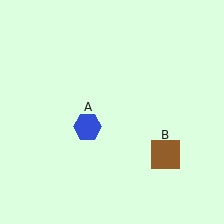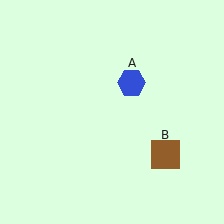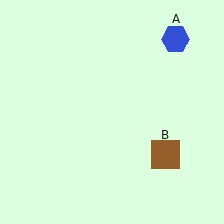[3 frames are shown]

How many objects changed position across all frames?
1 object changed position: blue hexagon (object A).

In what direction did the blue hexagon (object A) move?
The blue hexagon (object A) moved up and to the right.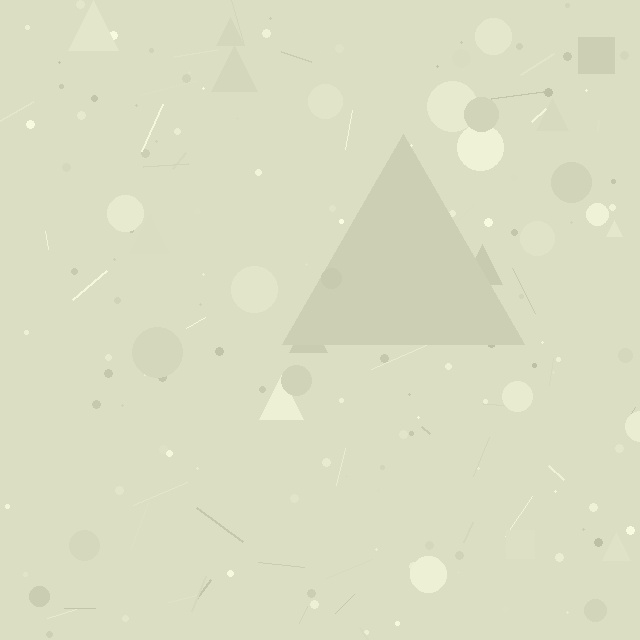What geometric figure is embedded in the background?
A triangle is embedded in the background.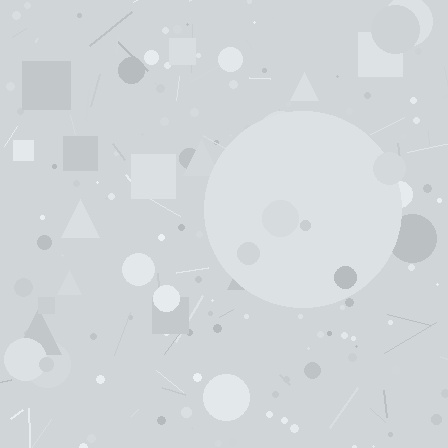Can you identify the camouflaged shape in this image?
The camouflaged shape is a circle.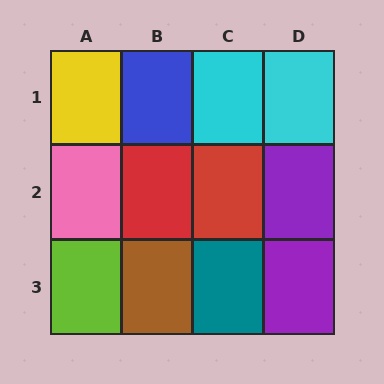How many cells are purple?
2 cells are purple.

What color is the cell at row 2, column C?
Red.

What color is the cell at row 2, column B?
Red.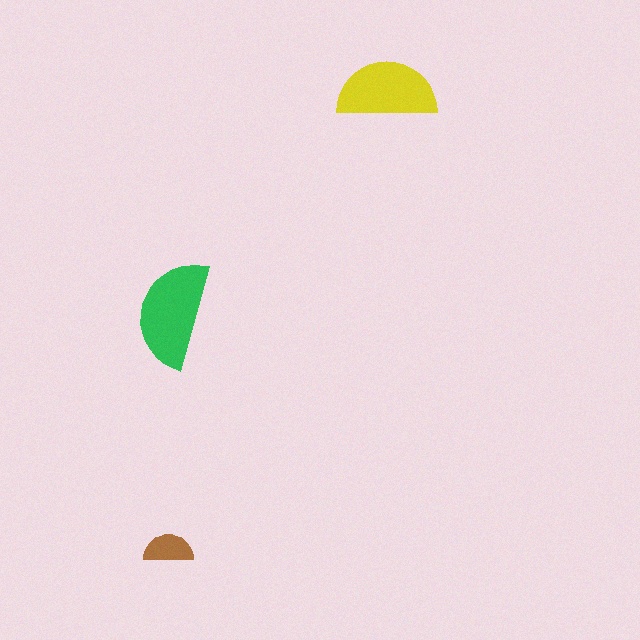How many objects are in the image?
There are 3 objects in the image.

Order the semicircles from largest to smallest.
the green one, the yellow one, the brown one.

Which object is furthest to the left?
The brown semicircle is leftmost.